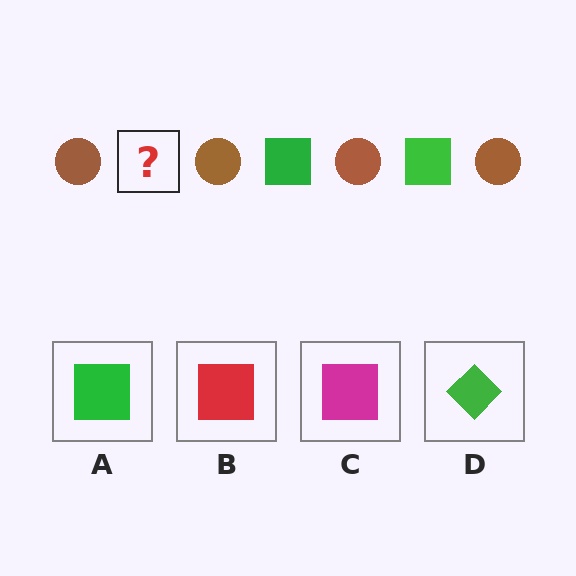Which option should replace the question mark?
Option A.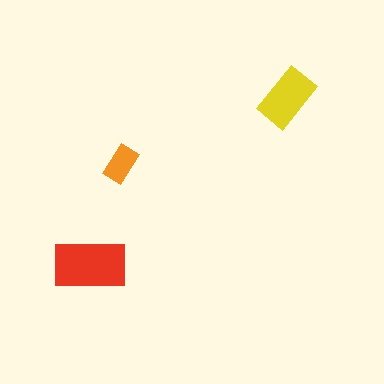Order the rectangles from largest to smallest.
the red one, the yellow one, the orange one.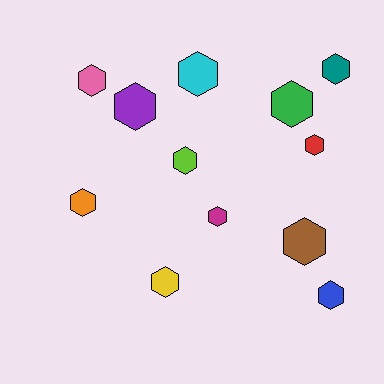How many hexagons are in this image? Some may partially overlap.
There are 12 hexagons.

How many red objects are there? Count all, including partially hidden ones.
There is 1 red object.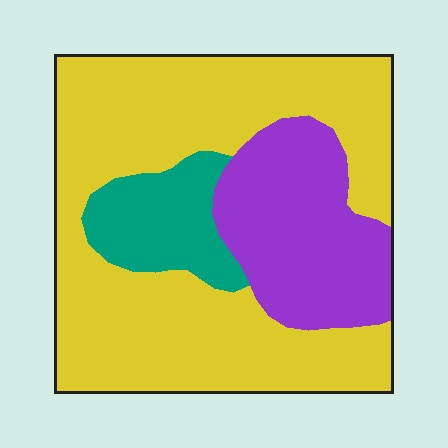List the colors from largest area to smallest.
From largest to smallest: yellow, purple, teal.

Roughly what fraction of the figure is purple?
Purple takes up about one quarter (1/4) of the figure.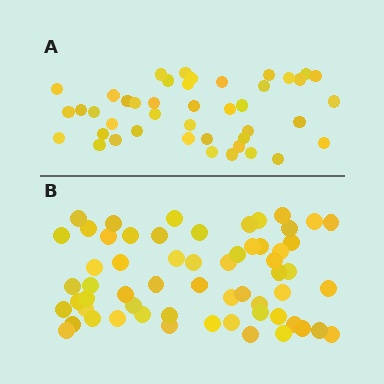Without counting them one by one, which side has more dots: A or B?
Region B (the bottom region) has more dots.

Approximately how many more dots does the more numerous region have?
Region B has approximately 15 more dots than region A.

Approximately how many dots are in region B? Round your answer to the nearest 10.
About 60 dots.